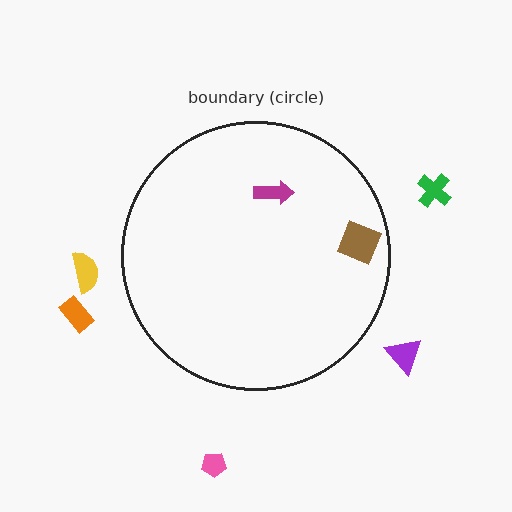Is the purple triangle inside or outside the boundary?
Outside.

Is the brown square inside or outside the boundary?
Inside.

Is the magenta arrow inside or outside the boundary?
Inside.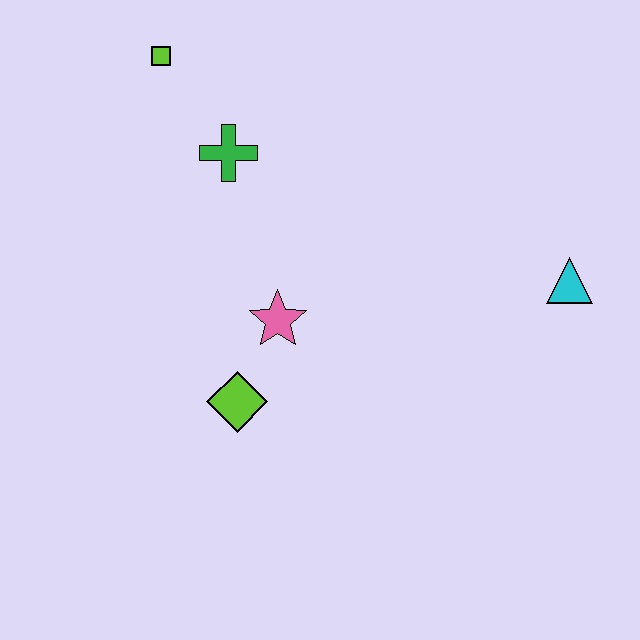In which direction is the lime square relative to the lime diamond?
The lime square is above the lime diamond.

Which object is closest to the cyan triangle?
The pink star is closest to the cyan triangle.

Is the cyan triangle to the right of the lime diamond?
Yes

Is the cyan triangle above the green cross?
No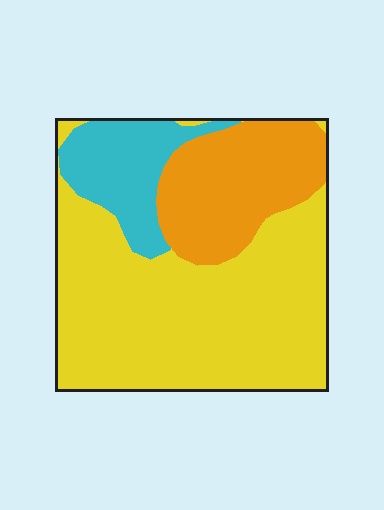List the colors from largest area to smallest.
From largest to smallest: yellow, orange, cyan.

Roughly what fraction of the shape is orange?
Orange covers 24% of the shape.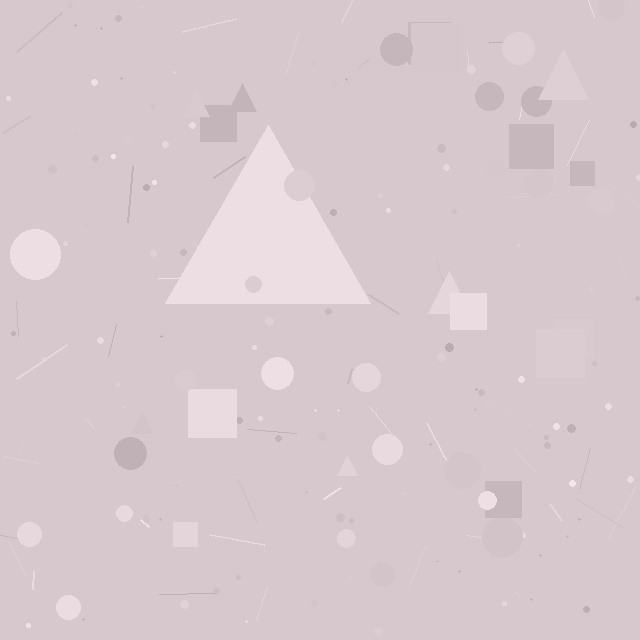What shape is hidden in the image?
A triangle is hidden in the image.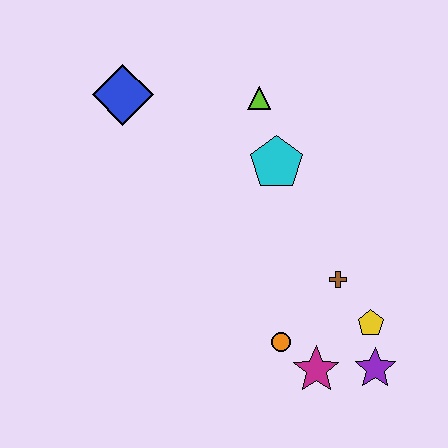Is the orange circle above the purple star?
Yes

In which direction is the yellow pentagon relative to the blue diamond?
The yellow pentagon is to the right of the blue diamond.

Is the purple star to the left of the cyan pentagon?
No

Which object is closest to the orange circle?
The magenta star is closest to the orange circle.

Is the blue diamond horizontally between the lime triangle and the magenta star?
No